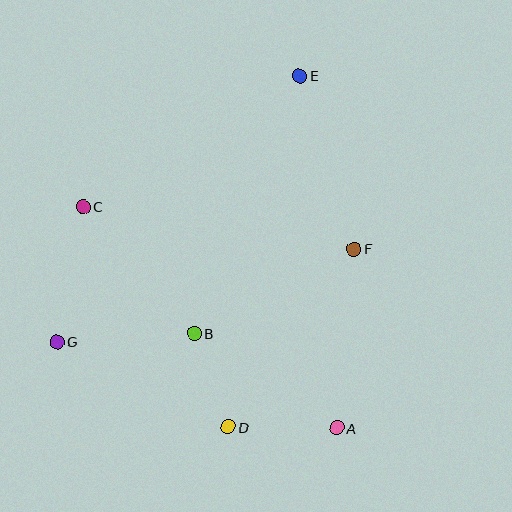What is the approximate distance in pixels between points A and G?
The distance between A and G is approximately 293 pixels.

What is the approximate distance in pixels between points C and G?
The distance between C and G is approximately 137 pixels.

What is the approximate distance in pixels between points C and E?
The distance between C and E is approximately 253 pixels.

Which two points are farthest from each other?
Points E and G are farthest from each other.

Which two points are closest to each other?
Points B and D are closest to each other.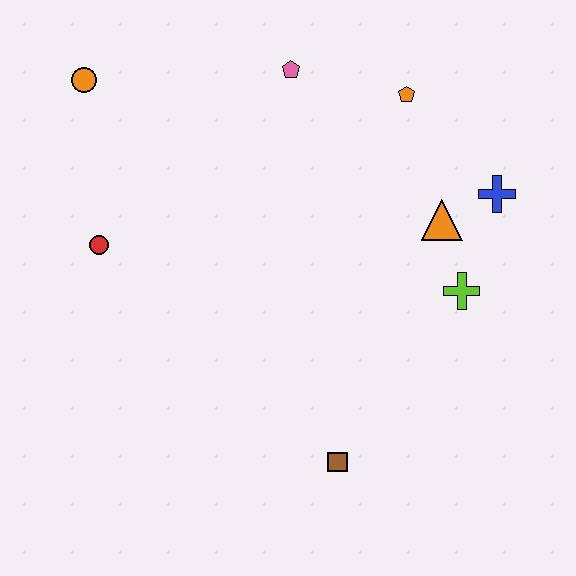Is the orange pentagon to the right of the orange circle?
Yes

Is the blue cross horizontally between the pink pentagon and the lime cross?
No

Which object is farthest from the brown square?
The orange circle is farthest from the brown square.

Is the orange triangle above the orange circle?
No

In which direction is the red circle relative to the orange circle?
The red circle is below the orange circle.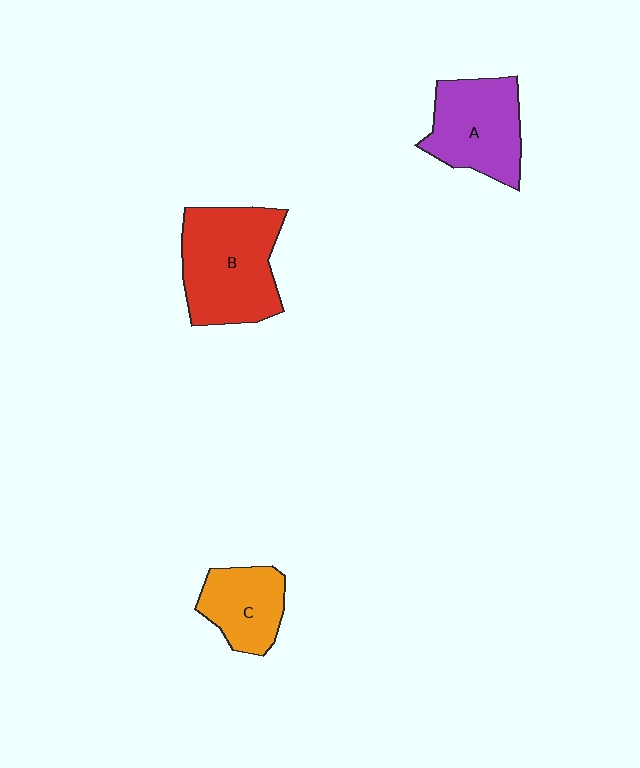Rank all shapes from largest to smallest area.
From largest to smallest: B (red), A (purple), C (orange).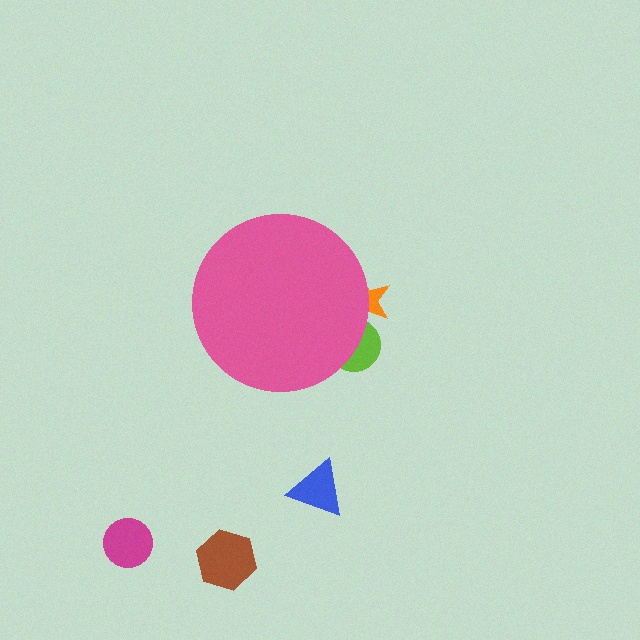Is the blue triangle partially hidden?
No, the blue triangle is fully visible.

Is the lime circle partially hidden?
Yes, the lime circle is partially hidden behind the pink circle.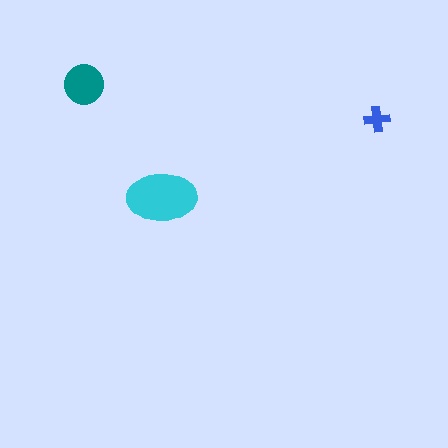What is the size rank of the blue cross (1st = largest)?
3rd.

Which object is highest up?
The teal circle is topmost.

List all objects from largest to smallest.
The cyan ellipse, the teal circle, the blue cross.